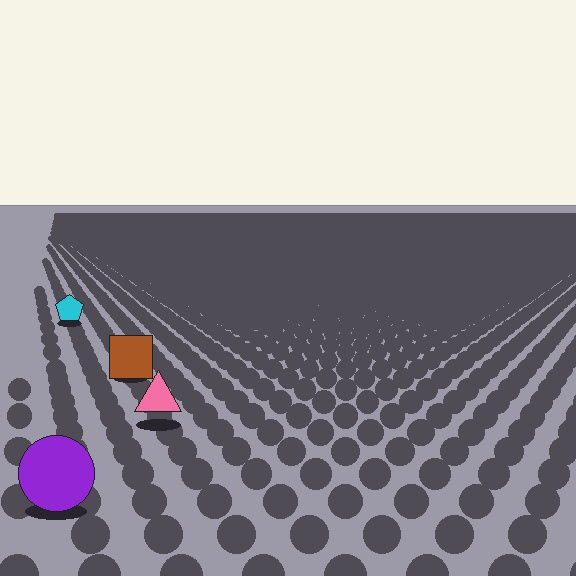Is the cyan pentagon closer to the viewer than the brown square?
No. The brown square is closer — you can tell from the texture gradient: the ground texture is coarser near it.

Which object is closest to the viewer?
The purple circle is closest. The texture marks near it are larger and more spread out.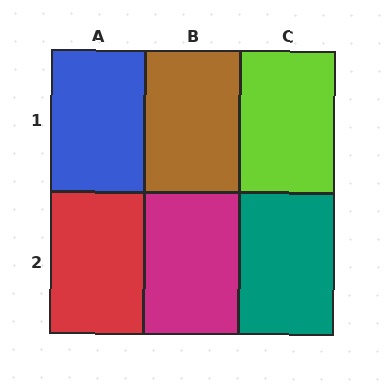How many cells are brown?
1 cell is brown.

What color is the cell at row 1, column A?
Blue.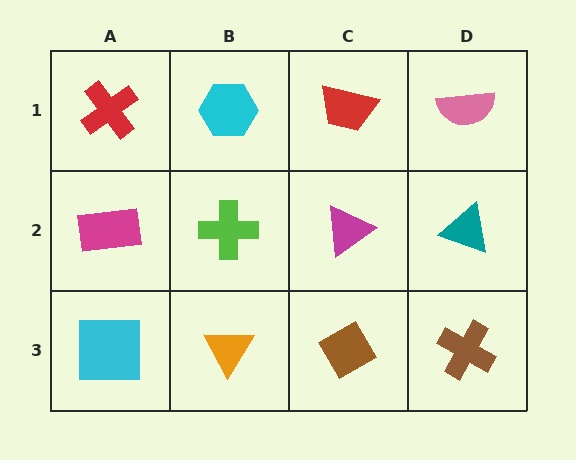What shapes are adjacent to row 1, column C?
A magenta triangle (row 2, column C), a cyan hexagon (row 1, column B), a pink semicircle (row 1, column D).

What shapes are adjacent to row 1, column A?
A magenta rectangle (row 2, column A), a cyan hexagon (row 1, column B).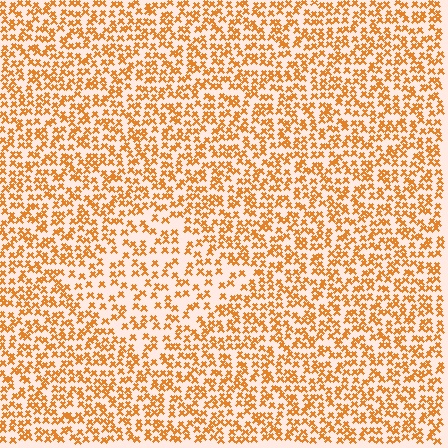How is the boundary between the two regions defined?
The boundary is defined by a change in element density (approximately 1.7x ratio). All elements are the same color, size, and shape.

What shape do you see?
I see a diamond.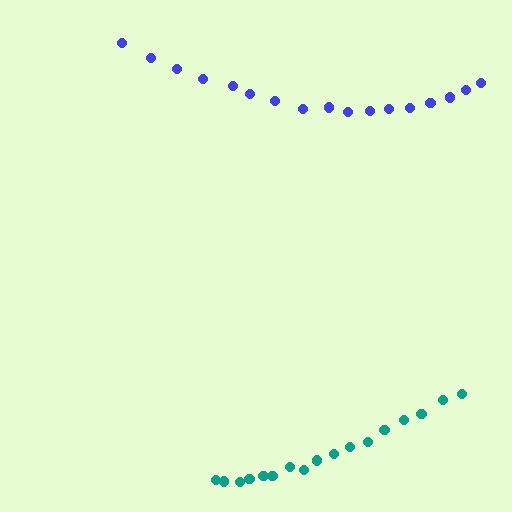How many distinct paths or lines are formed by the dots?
There are 2 distinct paths.